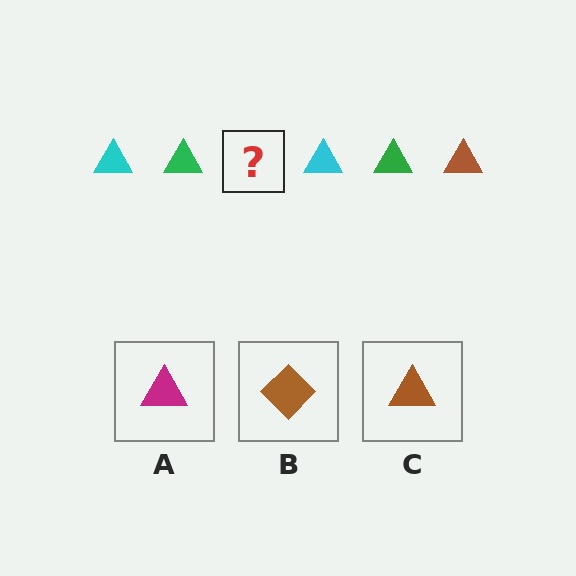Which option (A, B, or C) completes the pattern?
C.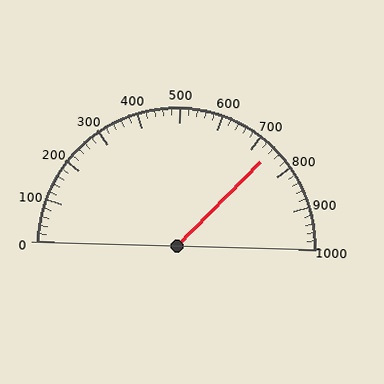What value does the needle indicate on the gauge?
The needle indicates approximately 740.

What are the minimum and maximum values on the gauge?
The gauge ranges from 0 to 1000.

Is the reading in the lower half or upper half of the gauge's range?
The reading is in the upper half of the range (0 to 1000).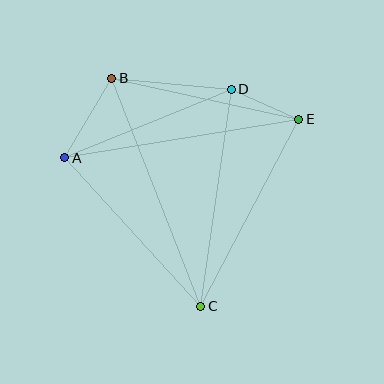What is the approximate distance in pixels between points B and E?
The distance between B and E is approximately 192 pixels.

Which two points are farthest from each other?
Points B and C are farthest from each other.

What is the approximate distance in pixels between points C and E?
The distance between C and E is approximately 211 pixels.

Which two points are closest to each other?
Points D and E are closest to each other.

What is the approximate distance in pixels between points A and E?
The distance between A and E is approximately 237 pixels.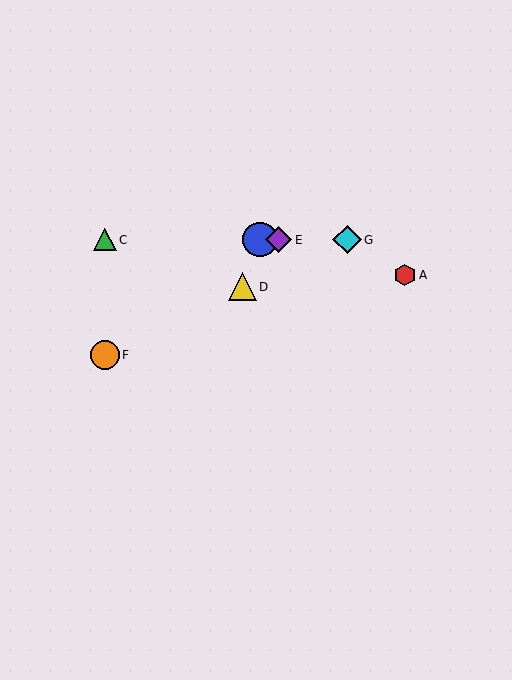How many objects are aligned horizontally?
4 objects (B, C, E, G) are aligned horizontally.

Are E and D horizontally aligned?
No, E is at y≈240 and D is at y≈287.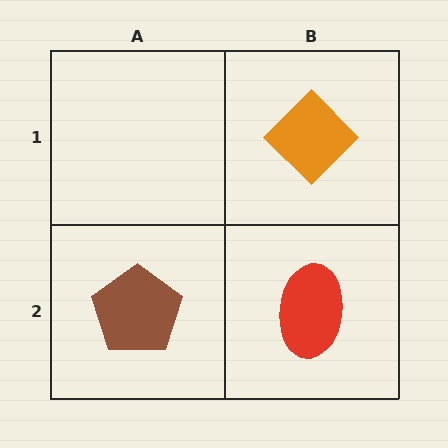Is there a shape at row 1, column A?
No, that cell is empty.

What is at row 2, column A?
A brown pentagon.